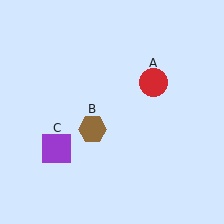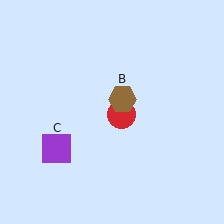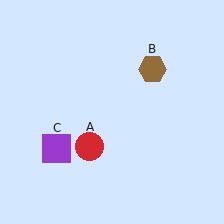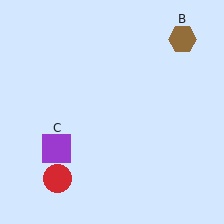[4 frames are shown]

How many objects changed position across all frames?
2 objects changed position: red circle (object A), brown hexagon (object B).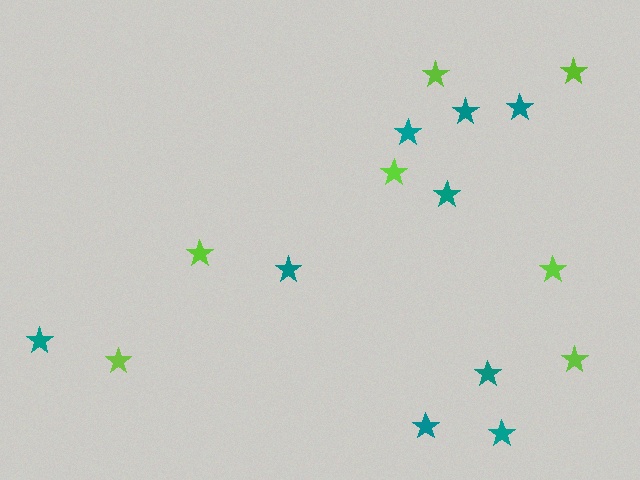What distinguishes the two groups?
There are 2 groups: one group of teal stars (9) and one group of lime stars (7).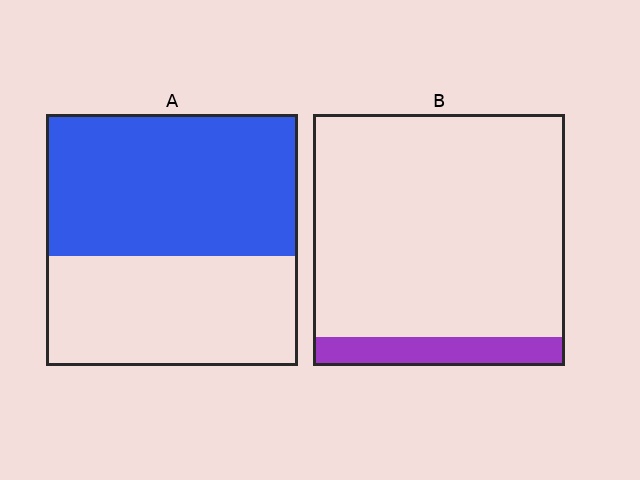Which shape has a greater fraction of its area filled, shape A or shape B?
Shape A.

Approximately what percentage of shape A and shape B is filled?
A is approximately 55% and B is approximately 10%.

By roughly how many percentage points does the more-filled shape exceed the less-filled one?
By roughly 45 percentage points (A over B).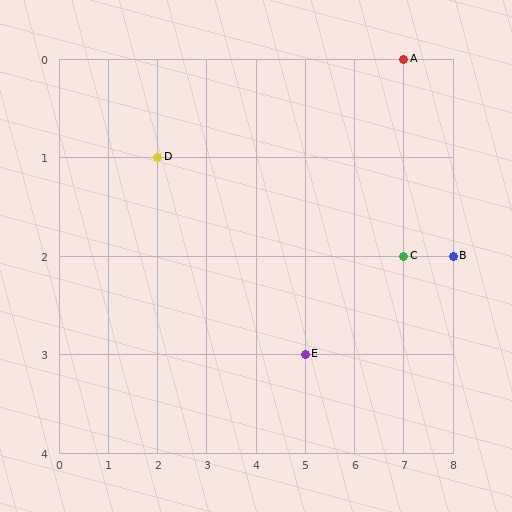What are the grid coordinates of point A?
Point A is at grid coordinates (7, 0).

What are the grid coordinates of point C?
Point C is at grid coordinates (7, 2).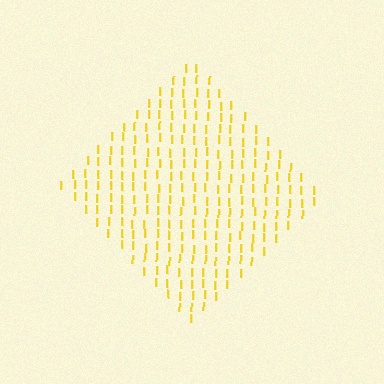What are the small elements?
The small elements are letter I's.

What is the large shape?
The large shape is a diamond.